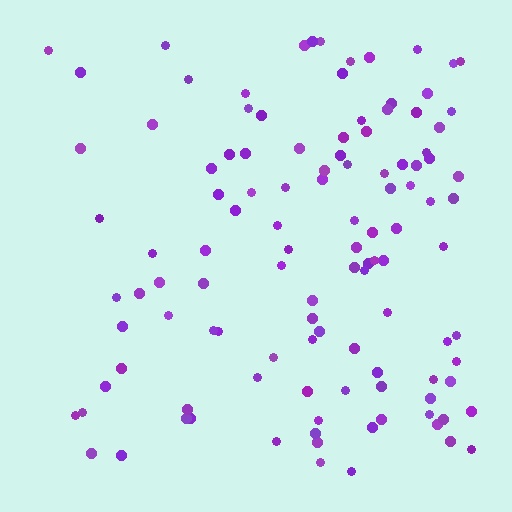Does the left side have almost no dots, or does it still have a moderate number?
Still a moderate number, just noticeably fewer than the right.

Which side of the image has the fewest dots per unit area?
The left.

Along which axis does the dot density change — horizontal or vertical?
Horizontal.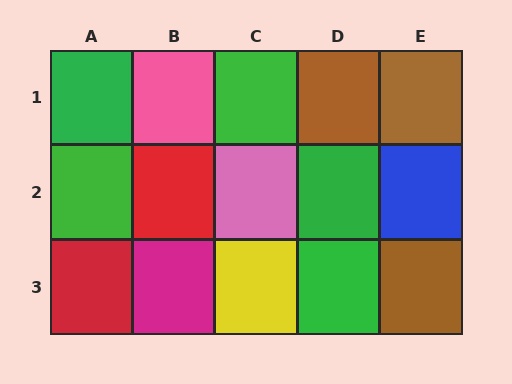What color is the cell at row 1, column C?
Green.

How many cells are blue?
1 cell is blue.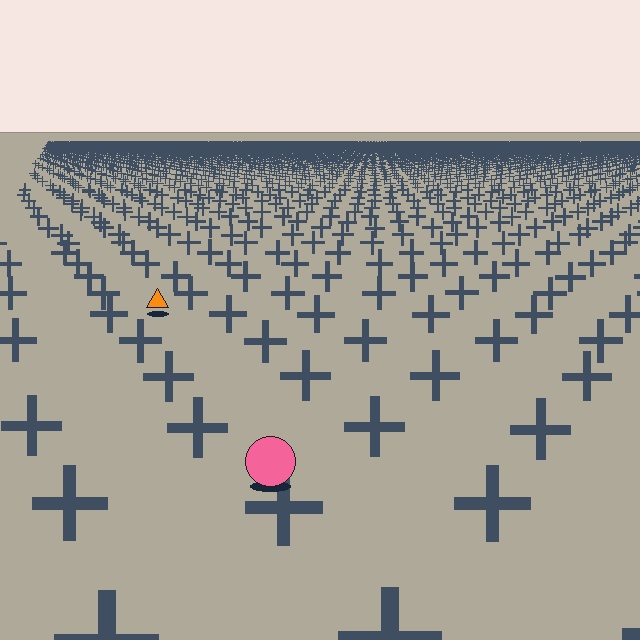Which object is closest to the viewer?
The pink circle is closest. The texture marks near it are larger and more spread out.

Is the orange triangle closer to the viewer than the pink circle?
No. The pink circle is closer — you can tell from the texture gradient: the ground texture is coarser near it.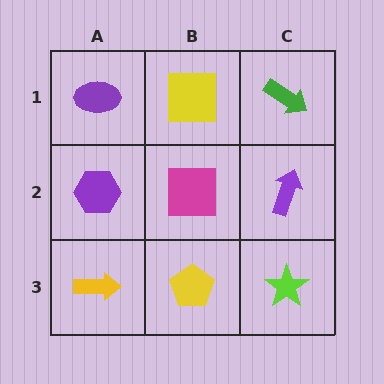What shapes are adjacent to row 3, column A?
A purple hexagon (row 2, column A), a yellow pentagon (row 3, column B).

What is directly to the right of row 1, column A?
A yellow square.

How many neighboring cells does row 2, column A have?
3.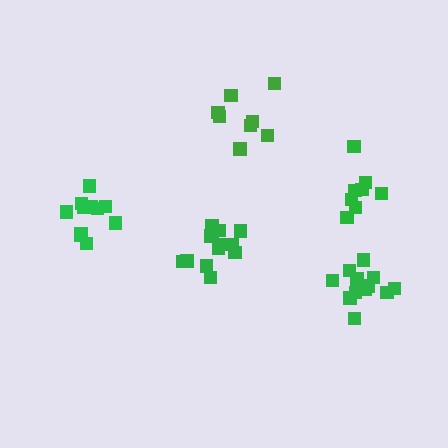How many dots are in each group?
Group 1: 12 dots, Group 2: 13 dots, Group 3: 8 dots, Group 4: 8 dots, Group 5: 11 dots (52 total).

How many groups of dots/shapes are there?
There are 5 groups.